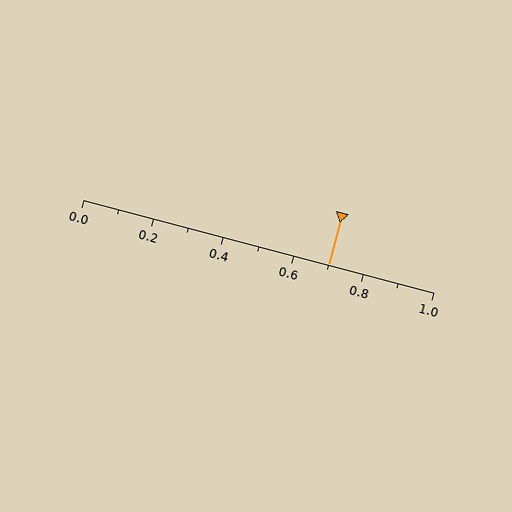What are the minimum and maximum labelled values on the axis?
The axis runs from 0.0 to 1.0.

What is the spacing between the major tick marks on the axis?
The major ticks are spaced 0.2 apart.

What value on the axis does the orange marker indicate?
The marker indicates approximately 0.7.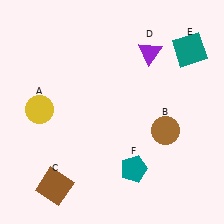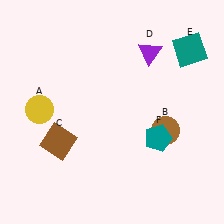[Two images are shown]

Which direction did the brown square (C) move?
The brown square (C) moved up.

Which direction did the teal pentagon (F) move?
The teal pentagon (F) moved up.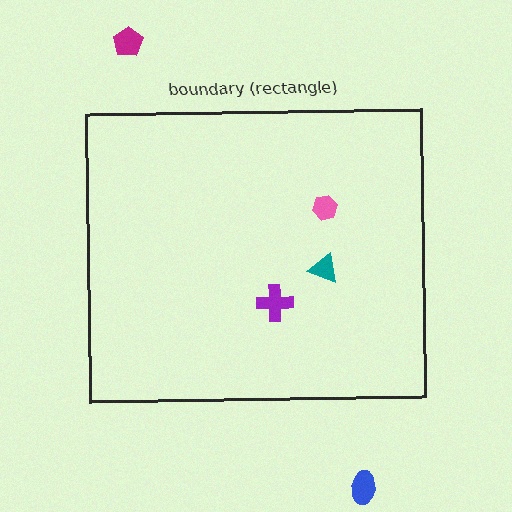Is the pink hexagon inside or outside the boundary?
Inside.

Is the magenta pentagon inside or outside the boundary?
Outside.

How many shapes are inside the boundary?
3 inside, 2 outside.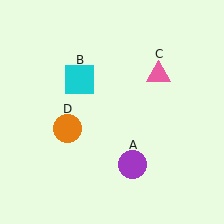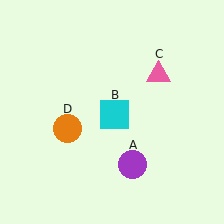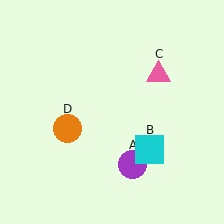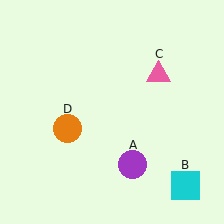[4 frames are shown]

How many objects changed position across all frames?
1 object changed position: cyan square (object B).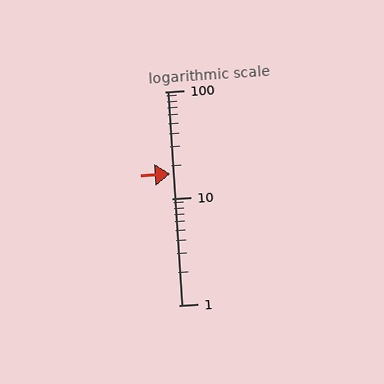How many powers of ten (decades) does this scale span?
The scale spans 2 decades, from 1 to 100.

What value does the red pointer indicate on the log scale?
The pointer indicates approximately 17.